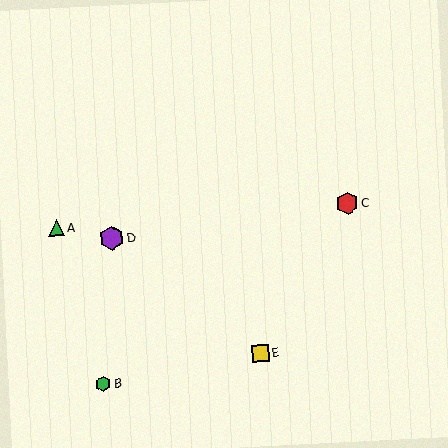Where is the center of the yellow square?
The center of the yellow square is at (260, 353).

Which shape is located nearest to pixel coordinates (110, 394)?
The green hexagon (labeled B) at (103, 384) is nearest to that location.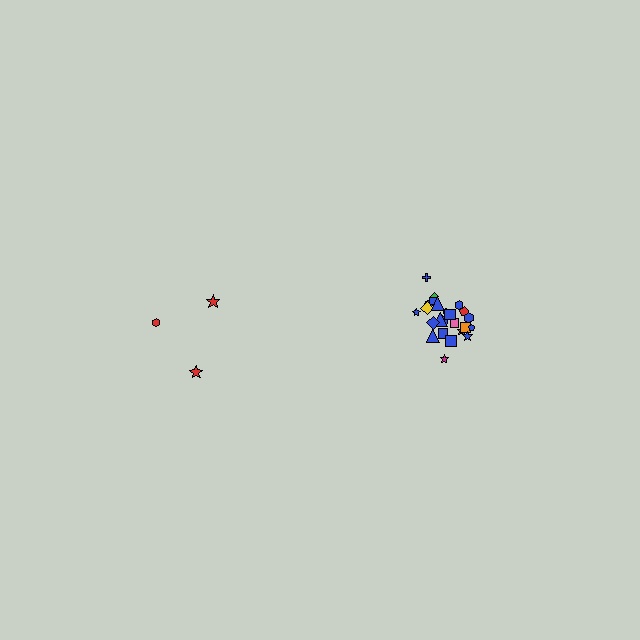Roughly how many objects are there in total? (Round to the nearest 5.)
Roughly 30 objects in total.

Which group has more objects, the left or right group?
The right group.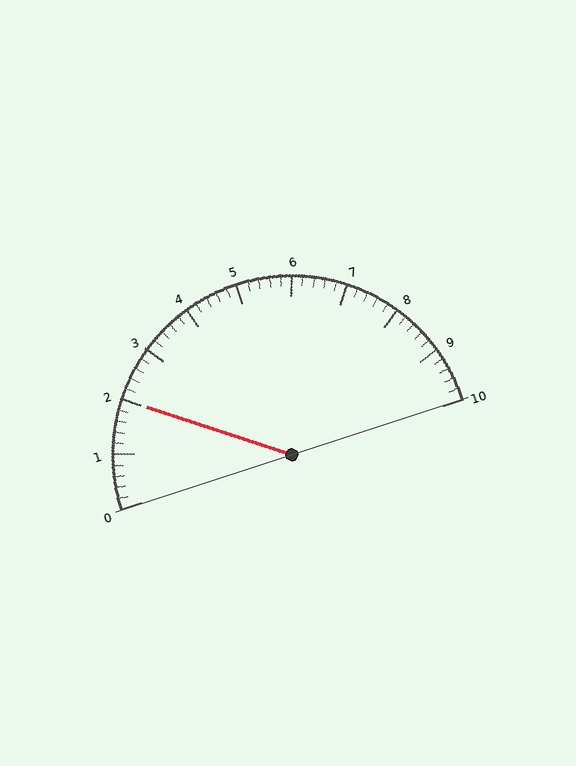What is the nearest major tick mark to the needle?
The nearest major tick mark is 2.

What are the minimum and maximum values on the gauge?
The gauge ranges from 0 to 10.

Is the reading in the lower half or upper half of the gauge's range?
The reading is in the lower half of the range (0 to 10).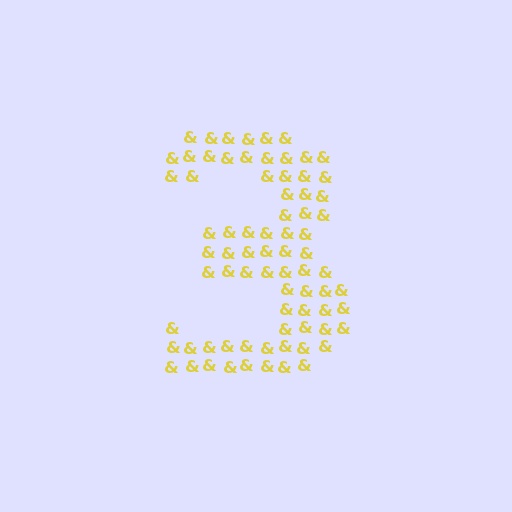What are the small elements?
The small elements are ampersands.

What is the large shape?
The large shape is the digit 3.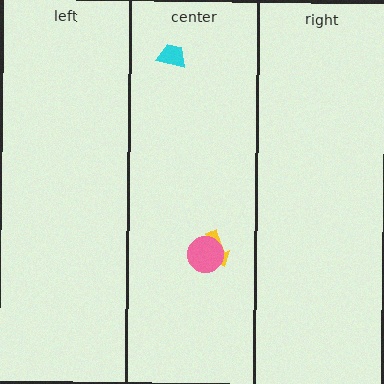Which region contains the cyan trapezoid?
The center region.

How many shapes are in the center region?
3.